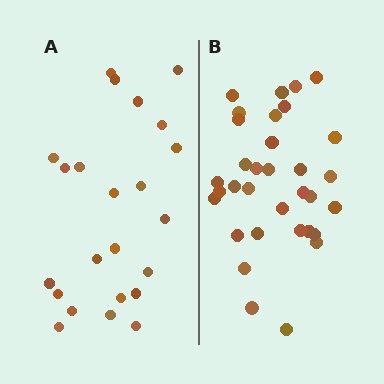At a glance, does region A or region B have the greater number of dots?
Region B (the right region) has more dots.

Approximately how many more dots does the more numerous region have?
Region B has roughly 10 or so more dots than region A.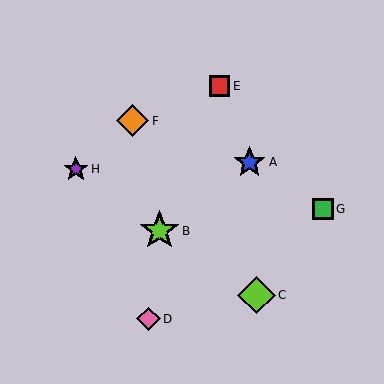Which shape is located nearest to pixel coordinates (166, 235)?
The lime star (labeled B) at (160, 231) is nearest to that location.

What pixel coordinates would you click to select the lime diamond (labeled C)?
Click at (256, 295) to select the lime diamond C.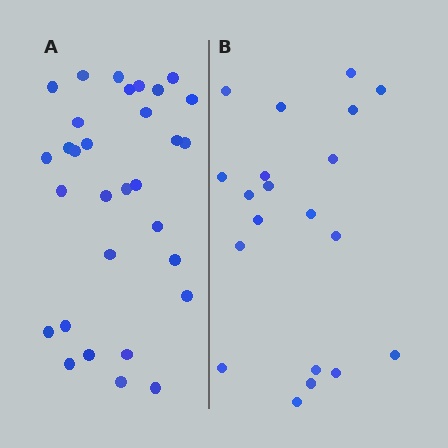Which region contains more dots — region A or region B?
Region A (the left region) has more dots.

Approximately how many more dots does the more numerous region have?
Region A has roughly 12 or so more dots than region B.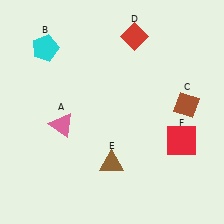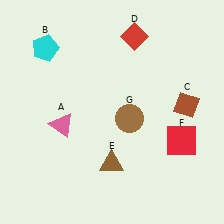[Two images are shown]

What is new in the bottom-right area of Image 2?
A brown circle (G) was added in the bottom-right area of Image 2.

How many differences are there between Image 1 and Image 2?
There is 1 difference between the two images.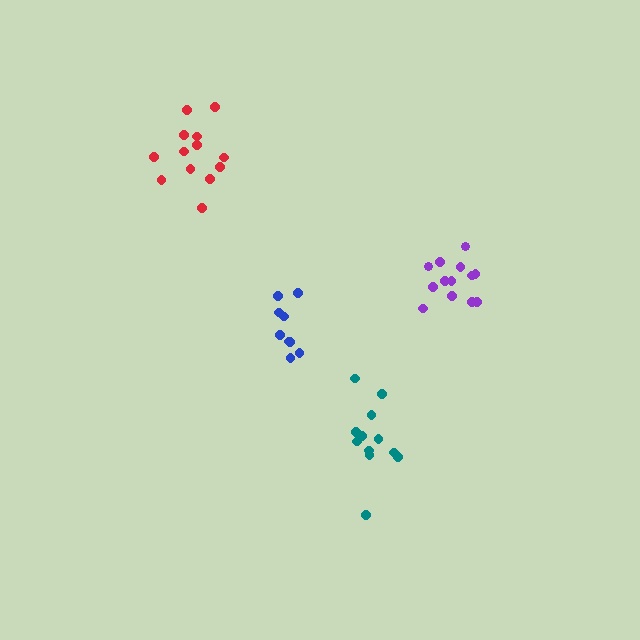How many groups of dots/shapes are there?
There are 4 groups.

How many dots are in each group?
Group 1: 12 dots, Group 2: 13 dots, Group 3: 13 dots, Group 4: 9 dots (47 total).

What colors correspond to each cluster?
The clusters are colored: teal, purple, red, blue.